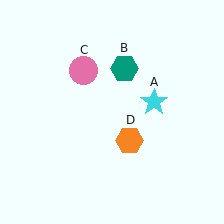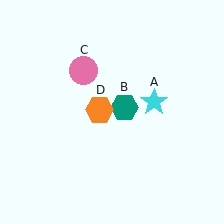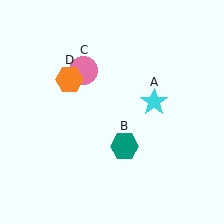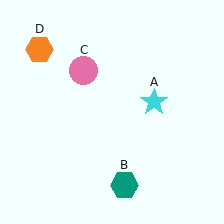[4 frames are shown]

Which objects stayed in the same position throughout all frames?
Cyan star (object A) and pink circle (object C) remained stationary.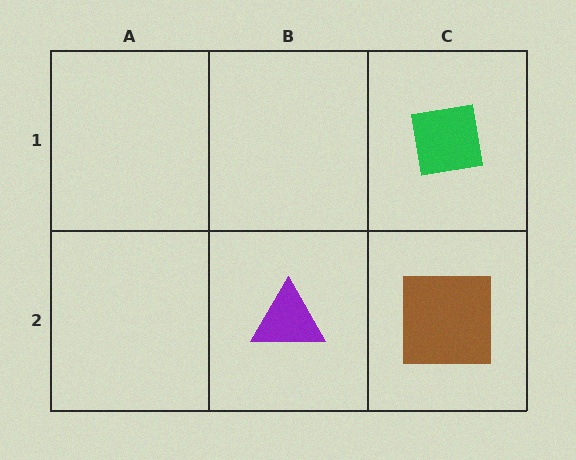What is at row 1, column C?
A green square.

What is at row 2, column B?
A purple triangle.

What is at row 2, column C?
A brown square.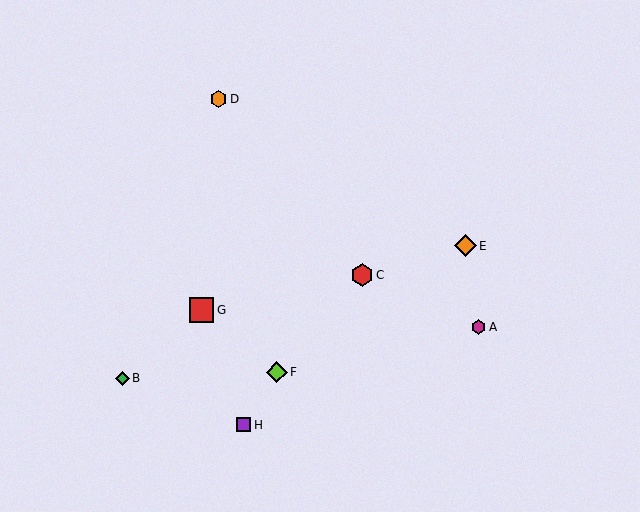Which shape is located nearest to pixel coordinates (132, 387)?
The green diamond (labeled B) at (122, 378) is nearest to that location.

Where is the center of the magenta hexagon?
The center of the magenta hexagon is at (478, 327).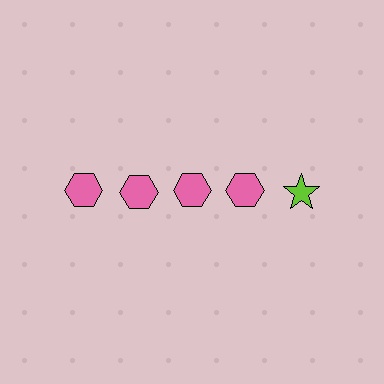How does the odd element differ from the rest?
It differs in both color (lime instead of pink) and shape (star instead of hexagon).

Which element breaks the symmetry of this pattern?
The lime star in the top row, rightmost column breaks the symmetry. All other shapes are pink hexagons.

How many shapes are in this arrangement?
There are 5 shapes arranged in a grid pattern.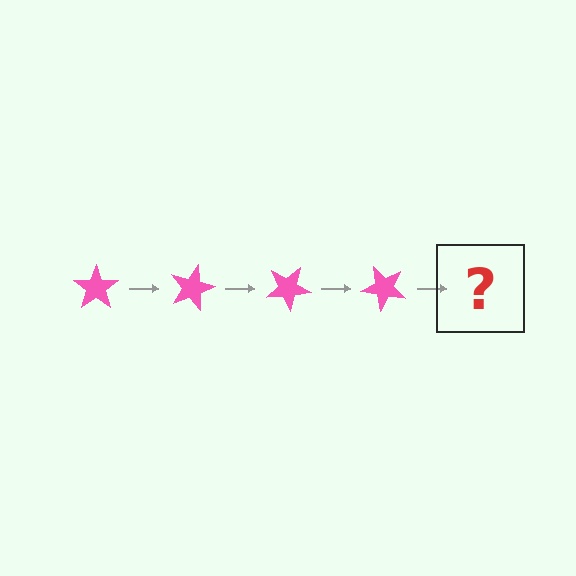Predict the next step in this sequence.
The next step is a pink star rotated 60 degrees.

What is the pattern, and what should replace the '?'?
The pattern is that the star rotates 15 degrees each step. The '?' should be a pink star rotated 60 degrees.